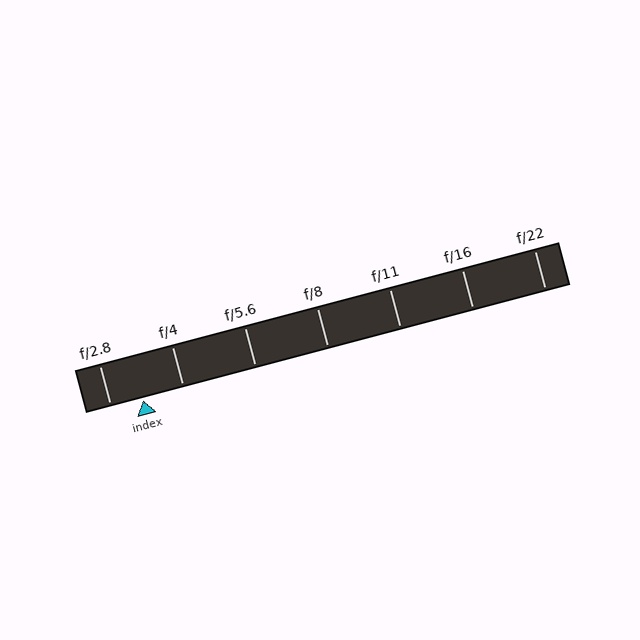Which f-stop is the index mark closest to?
The index mark is closest to f/2.8.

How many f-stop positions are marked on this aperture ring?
There are 7 f-stop positions marked.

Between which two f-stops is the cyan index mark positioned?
The index mark is between f/2.8 and f/4.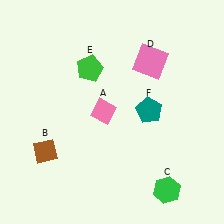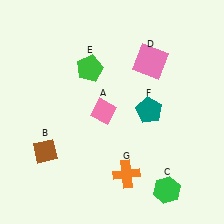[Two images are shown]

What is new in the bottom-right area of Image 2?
An orange cross (G) was added in the bottom-right area of Image 2.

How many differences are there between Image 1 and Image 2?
There is 1 difference between the two images.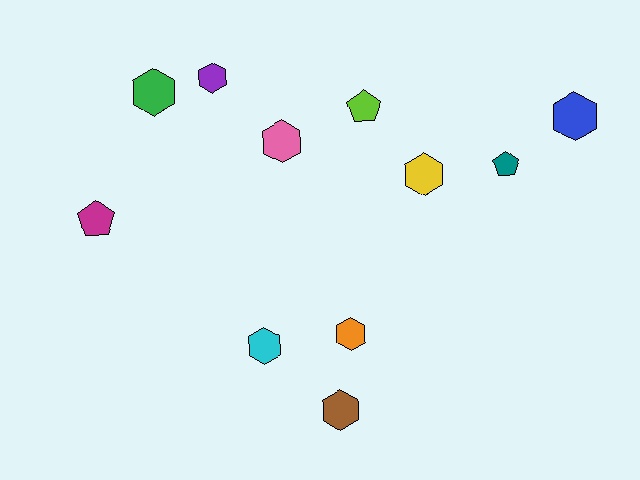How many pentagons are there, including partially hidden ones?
There are 3 pentagons.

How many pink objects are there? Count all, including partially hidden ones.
There is 1 pink object.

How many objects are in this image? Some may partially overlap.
There are 11 objects.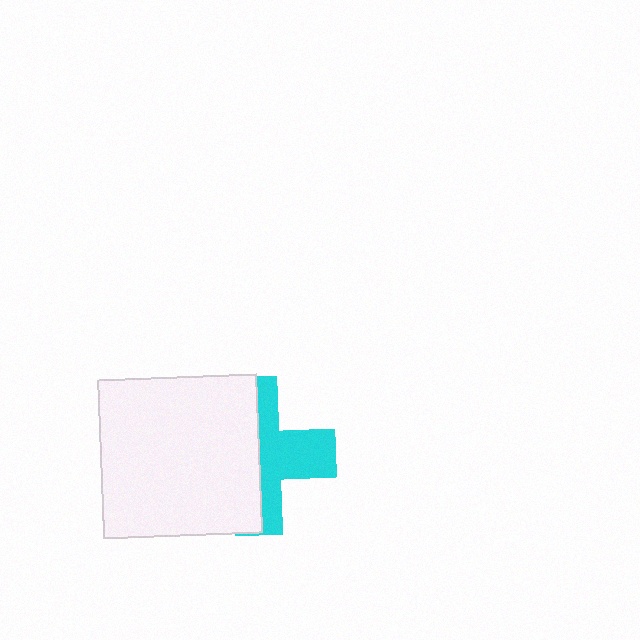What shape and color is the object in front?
The object in front is a white square.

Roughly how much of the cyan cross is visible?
About half of it is visible (roughly 46%).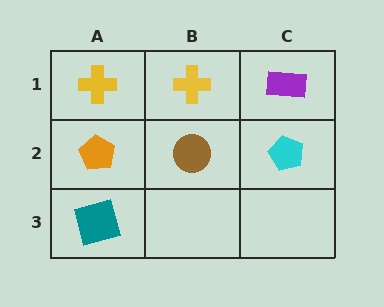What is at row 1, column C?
A purple rectangle.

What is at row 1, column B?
A yellow cross.